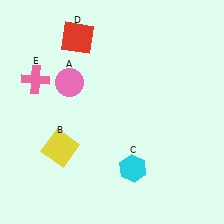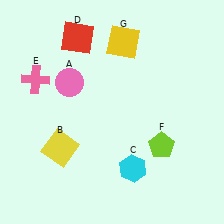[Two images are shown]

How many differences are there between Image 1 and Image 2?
There are 2 differences between the two images.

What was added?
A lime pentagon (F), a yellow square (G) were added in Image 2.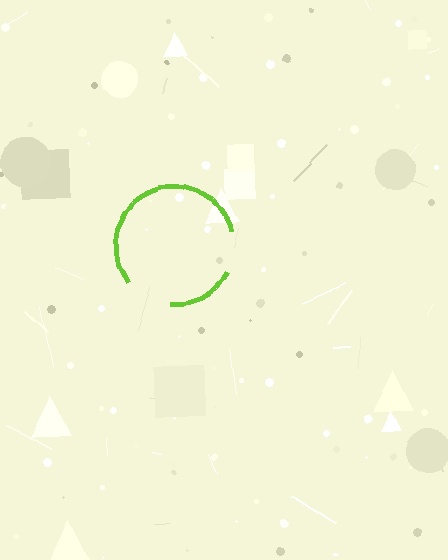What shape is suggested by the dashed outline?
The dashed outline suggests a circle.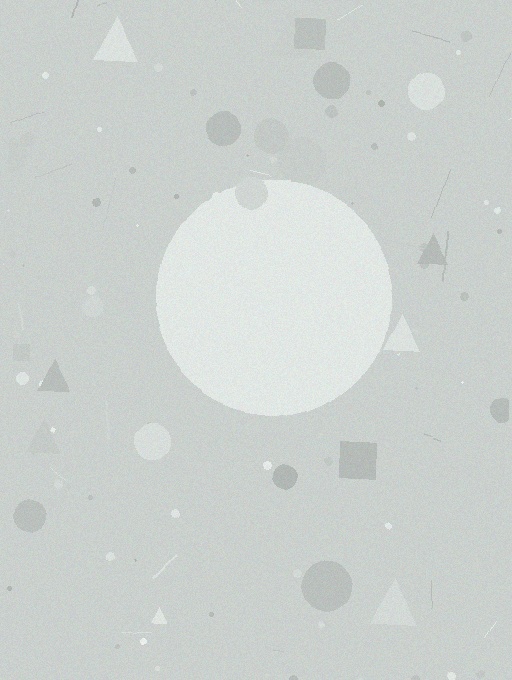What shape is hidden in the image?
A circle is hidden in the image.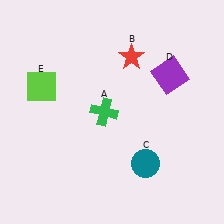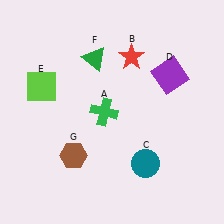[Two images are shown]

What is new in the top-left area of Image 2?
A green triangle (F) was added in the top-left area of Image 2.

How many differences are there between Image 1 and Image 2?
There are 2 differences between the two images.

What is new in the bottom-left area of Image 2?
A brown hexagon (G) was added in the bottom-left area of Image 2.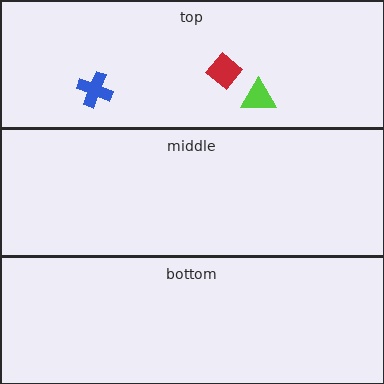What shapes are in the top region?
The lime triangle, the blue cross, the red diamond.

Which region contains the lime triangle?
The top region.